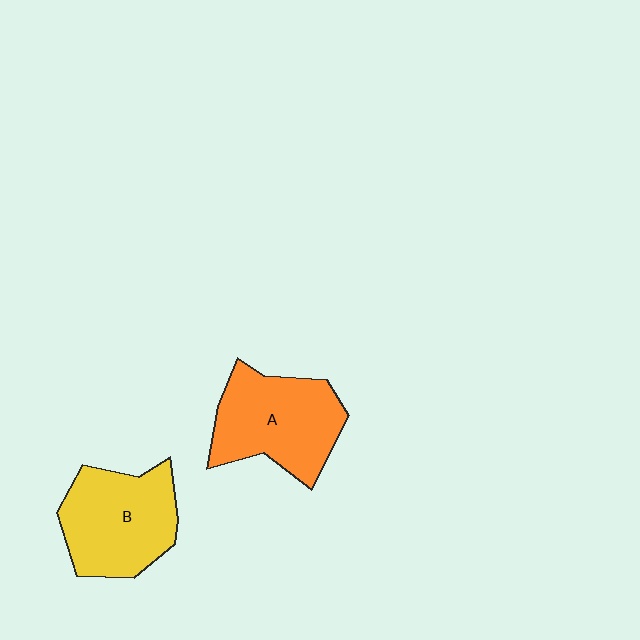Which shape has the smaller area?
Shape B (yellow).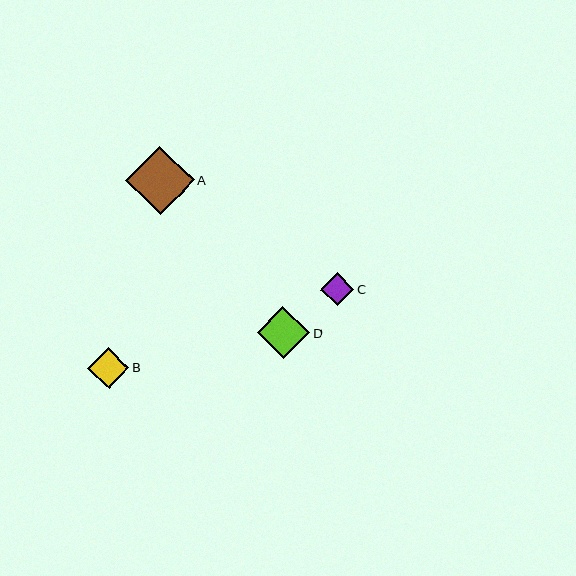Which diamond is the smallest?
Diamond C is the smallest with a size of approximately 33 pixels.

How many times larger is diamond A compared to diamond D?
Diamond A is approximately 1.3 times the size of diamond D.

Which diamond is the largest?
Diamond A is the largest with a size of approximately 68 pixels.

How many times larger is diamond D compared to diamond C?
Diamond D is approximately 1.6 times the size of diamond C.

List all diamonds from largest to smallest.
From largest to smallest: A, D, B, C.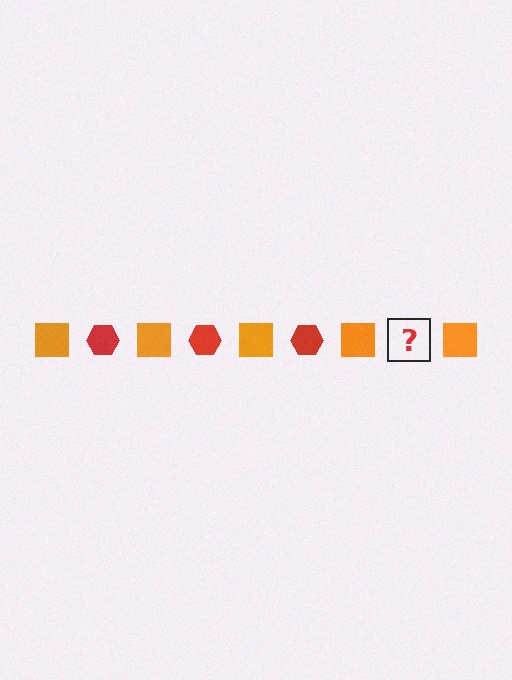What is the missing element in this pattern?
The missing element is a red hexagon.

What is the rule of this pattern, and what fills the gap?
The rule is that the pattern alternates between orange square and red hexagon. The gap should be filled with a red hexagon.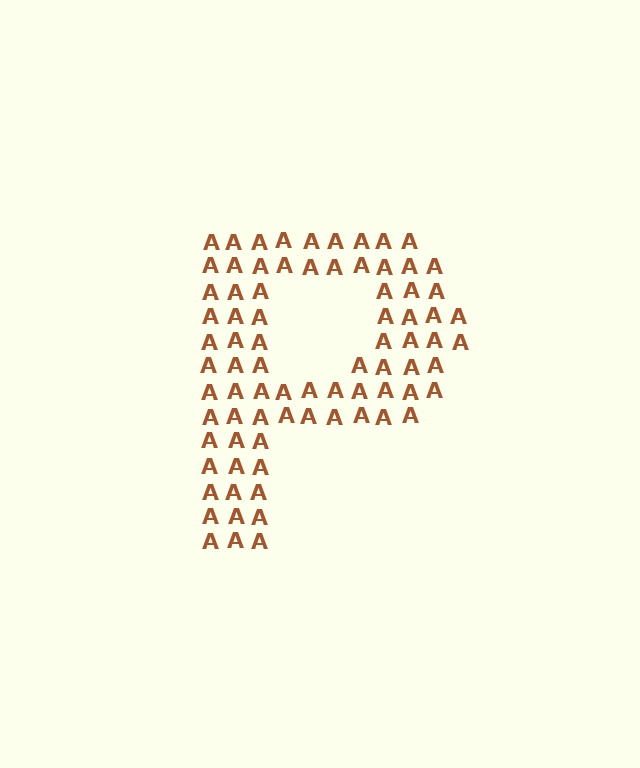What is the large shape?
The large shape is the letter P.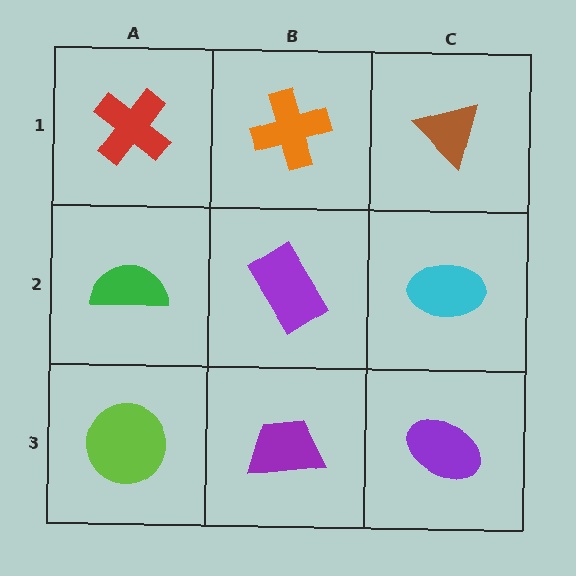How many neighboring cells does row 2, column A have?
3.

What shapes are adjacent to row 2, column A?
A red cross (row 1, column A), a lime circle (row 3, column A), a purple rectangle (row 2, column B).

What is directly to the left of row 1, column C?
An orange cross.